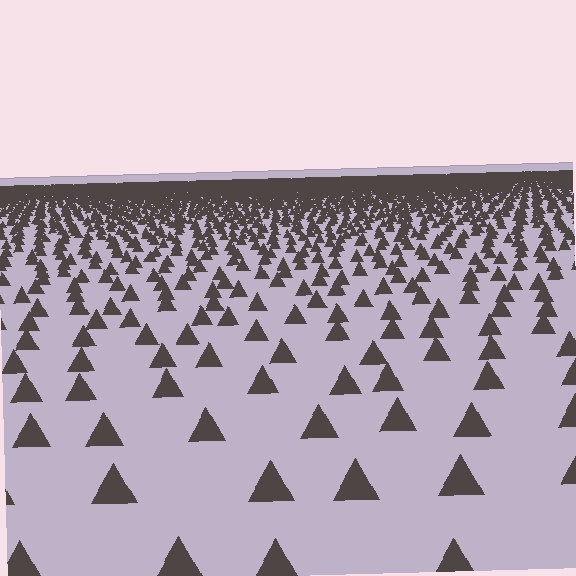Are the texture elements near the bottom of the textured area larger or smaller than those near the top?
Larger. Near the bottom, elements are closer to the viewer and appear at a bigger on-screen size.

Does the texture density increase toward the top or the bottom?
Density increases toward the top.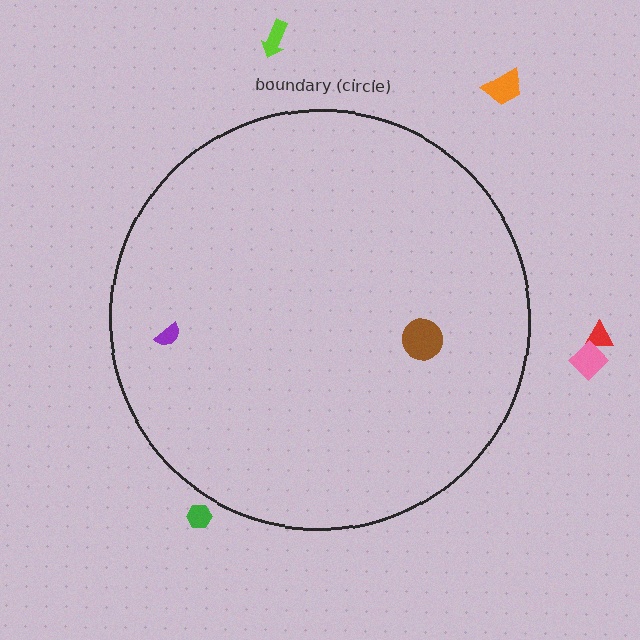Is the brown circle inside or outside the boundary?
Inside.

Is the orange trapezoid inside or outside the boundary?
Outside.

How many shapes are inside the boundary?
2 inside, 5 outside.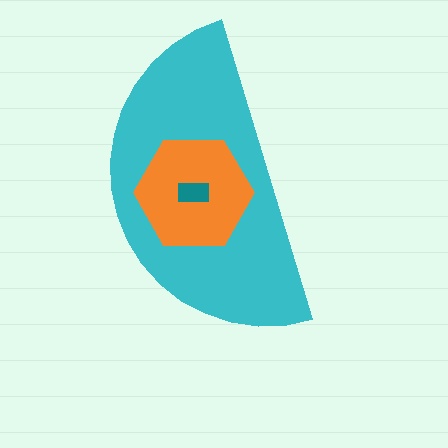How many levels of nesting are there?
3.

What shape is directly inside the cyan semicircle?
The orange hexagon.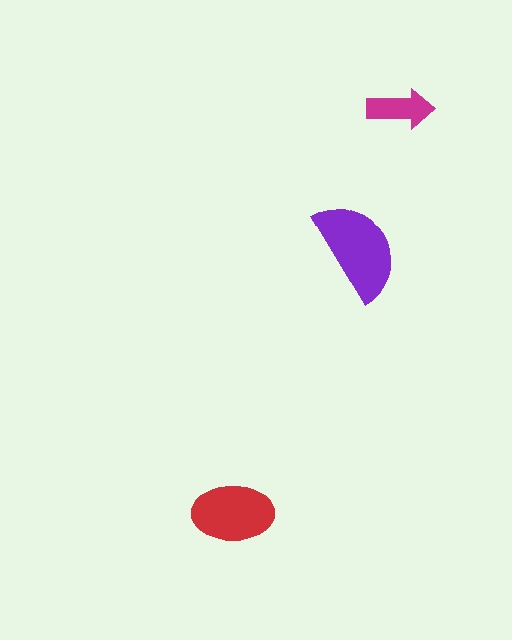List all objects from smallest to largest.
The magenta arrow, the red ellipse, the purple semicircle.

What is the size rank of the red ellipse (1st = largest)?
2nd.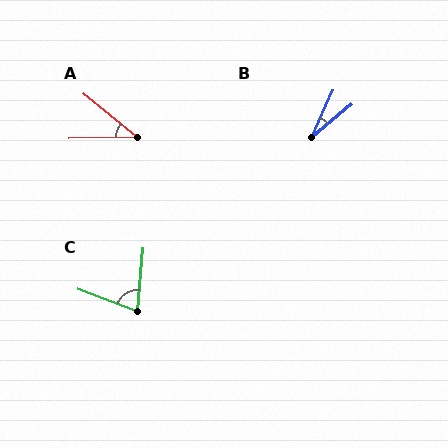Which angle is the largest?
C, at approximately 75 degrees.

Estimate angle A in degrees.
Approximately 41 degrees.